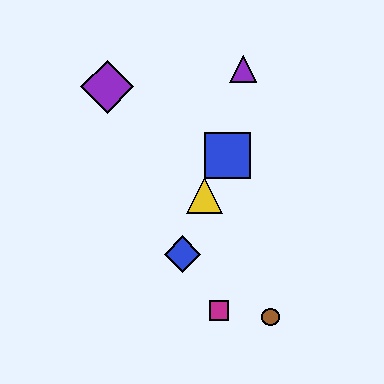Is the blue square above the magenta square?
Yes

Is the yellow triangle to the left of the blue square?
Yes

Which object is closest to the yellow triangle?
The blue square is closest to the yellow triangle.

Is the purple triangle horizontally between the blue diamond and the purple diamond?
No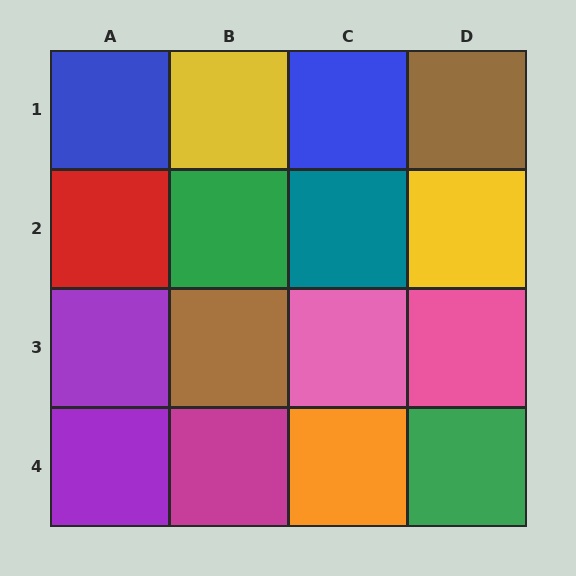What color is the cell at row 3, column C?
Pink.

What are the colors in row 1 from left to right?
Blue, yellow, blue, brown.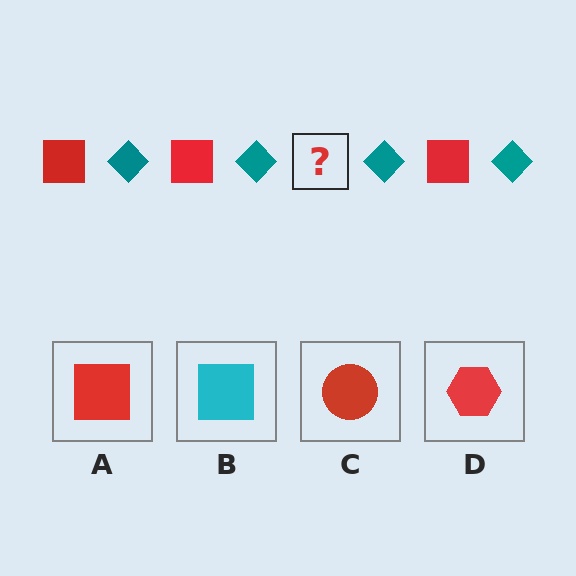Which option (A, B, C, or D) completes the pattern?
A.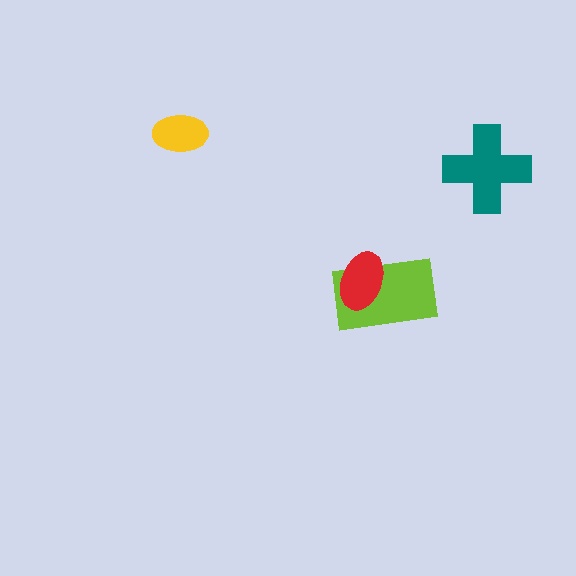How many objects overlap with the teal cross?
0 objects overlap with the teal cross.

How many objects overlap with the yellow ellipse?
0 objects overlap with the yellow ellipse.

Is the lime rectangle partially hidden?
Yes, it is partially covered by another shape.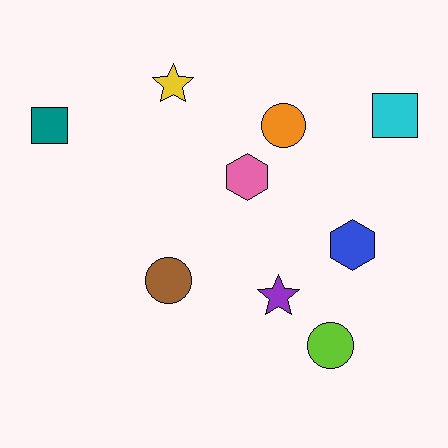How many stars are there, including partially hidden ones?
There are 2 stars.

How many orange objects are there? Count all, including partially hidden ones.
There is 1 orange object.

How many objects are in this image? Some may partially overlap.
There are 9 objects.